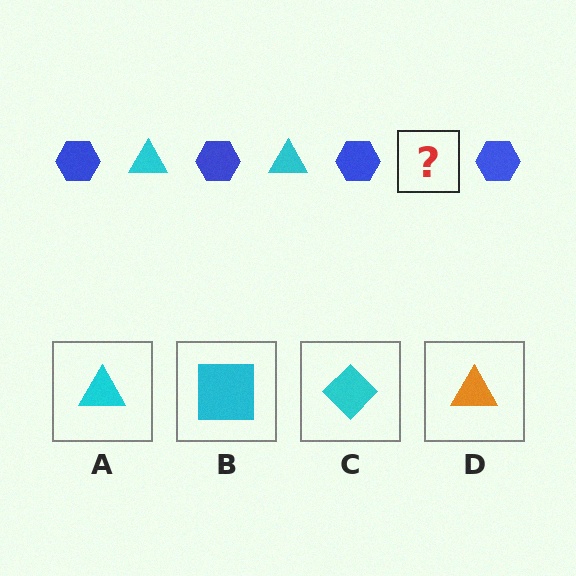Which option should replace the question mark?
Option A.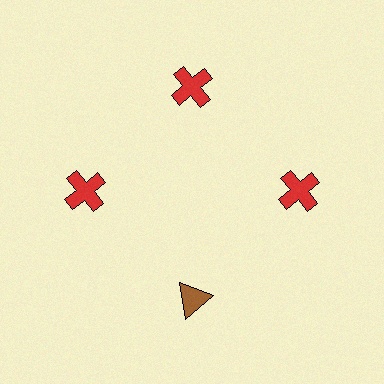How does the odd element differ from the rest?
It differs in both color (brown instead of red) and shape (triangle instead of cross).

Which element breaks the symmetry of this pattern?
The brown triangle at roughly the 6 o'clock position breaks the symmetry. All other shapes are red crosses.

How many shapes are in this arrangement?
There are 4 shapes arranged in a ring pattern.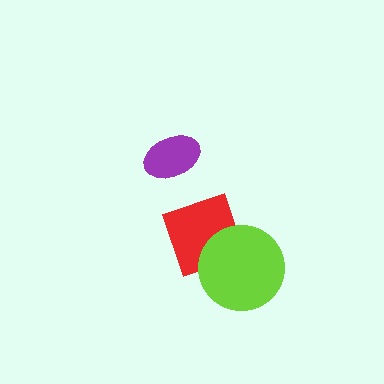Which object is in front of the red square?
The lime circle is in front of the red square.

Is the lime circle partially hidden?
No, no other shape covers it.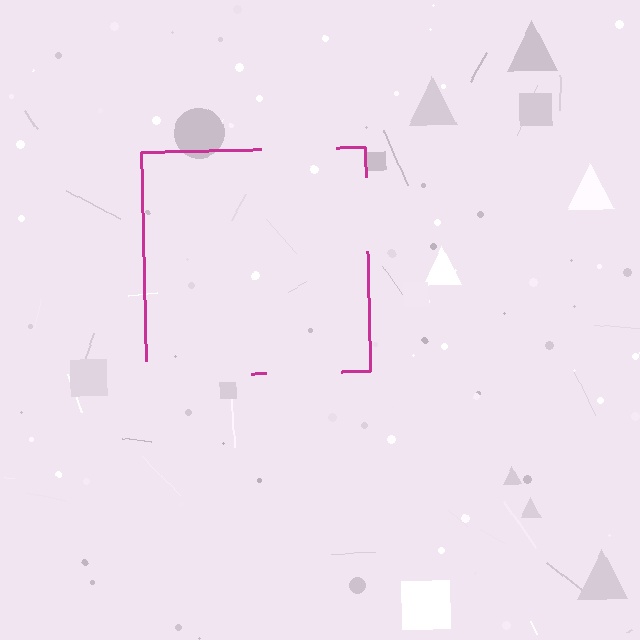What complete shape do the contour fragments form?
The contour fragments form a square.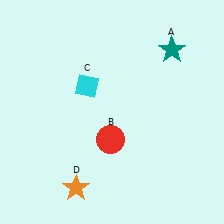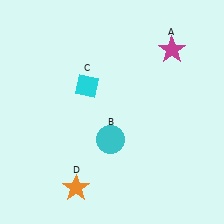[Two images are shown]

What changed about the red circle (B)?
In Image 1, B is red. In Image 2, it changed to cyan.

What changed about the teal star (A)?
In Image 1, A is teal. In Image 2, it changed to magenta.